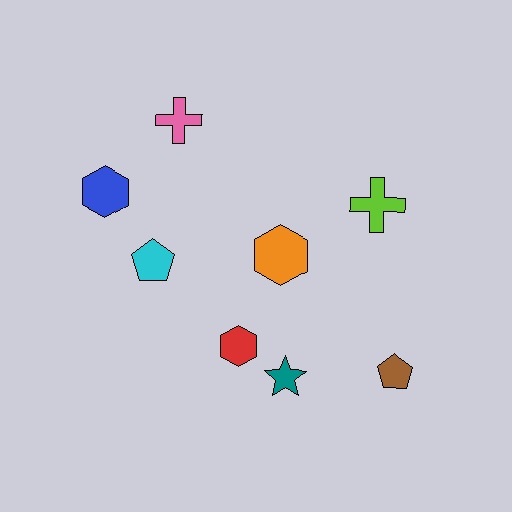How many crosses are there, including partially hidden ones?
There are 2 crosses.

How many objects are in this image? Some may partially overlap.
There are 8 objects.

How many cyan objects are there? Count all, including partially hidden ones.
There is 1 cyan object.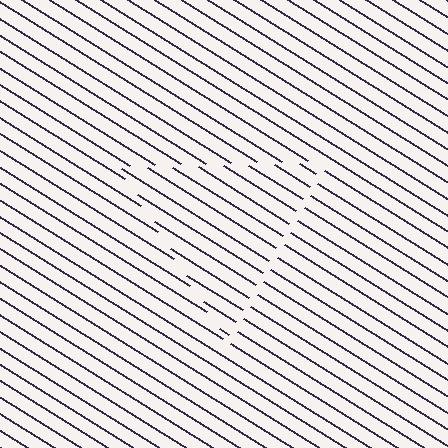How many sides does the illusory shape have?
3 sides — the line-ends trace a triangle.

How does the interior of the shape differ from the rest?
The interior of the shape contains the same grating, shifted by half a period — the contour is defined by the phase discontinuity where line-ends from the inner and outer gratings abut.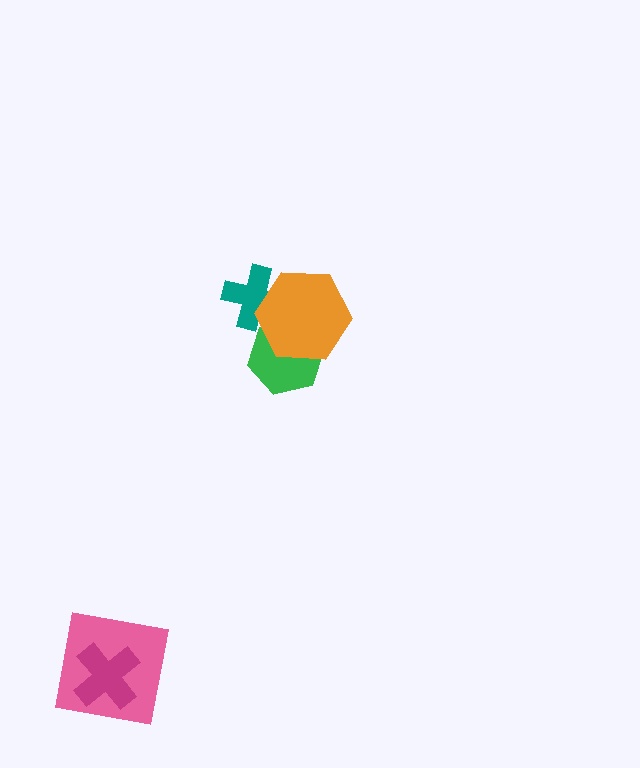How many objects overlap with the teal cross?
1 object overlaps with the teal cross.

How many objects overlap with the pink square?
1 object overlaps with the pink square.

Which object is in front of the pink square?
The magenta cross is in front of the pink square.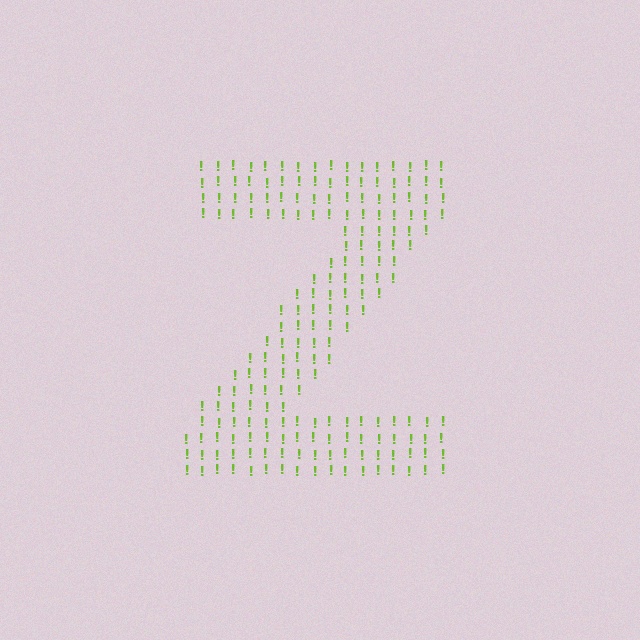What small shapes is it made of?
It is made of small exclamation marks.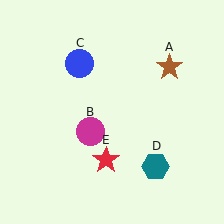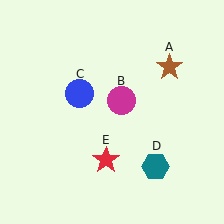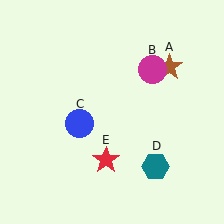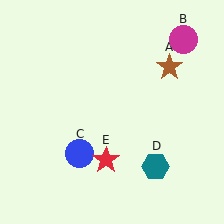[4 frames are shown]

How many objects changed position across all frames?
2 objects changed position: magenta circle (object B), blue circle (object C).